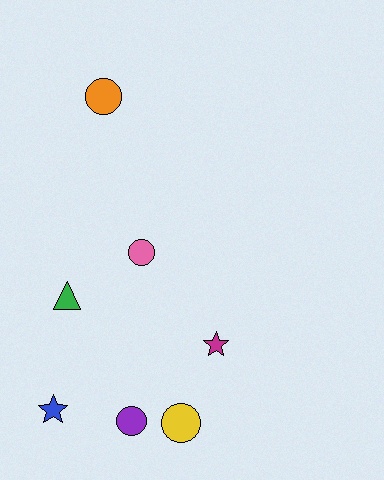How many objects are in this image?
There are 7 objects.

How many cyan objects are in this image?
There are no cyan objects.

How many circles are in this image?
There are 4 circles.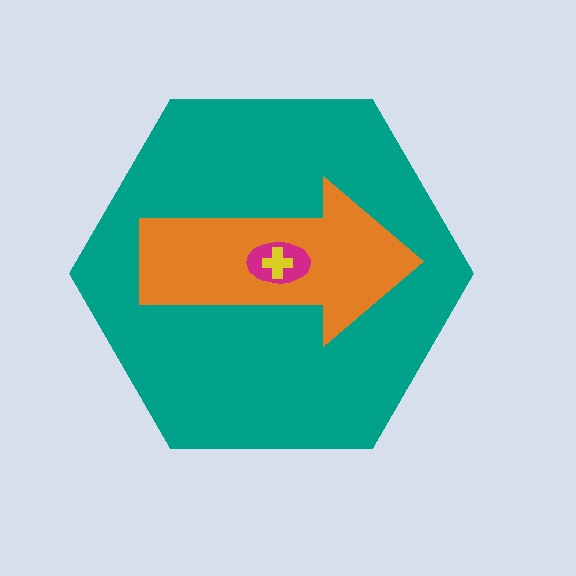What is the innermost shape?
The yellow cross.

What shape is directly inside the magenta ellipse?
The yellow cross.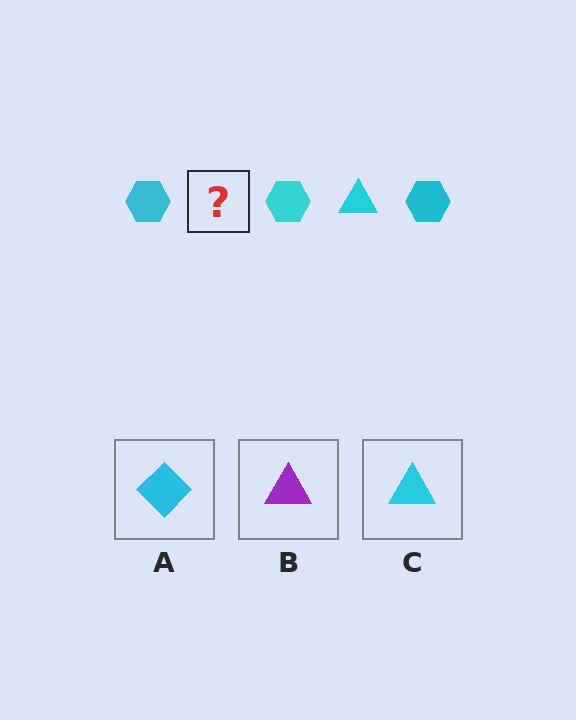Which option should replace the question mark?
Option C.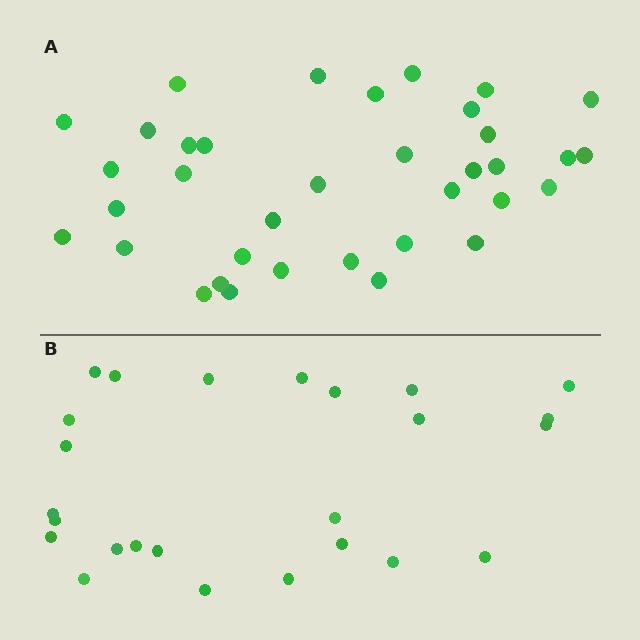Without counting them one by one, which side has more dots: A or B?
Region A (the top region) has more dots.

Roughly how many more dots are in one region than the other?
Region A has roughly 12 or so more dots than region B.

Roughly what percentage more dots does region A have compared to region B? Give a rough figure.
About 45% more.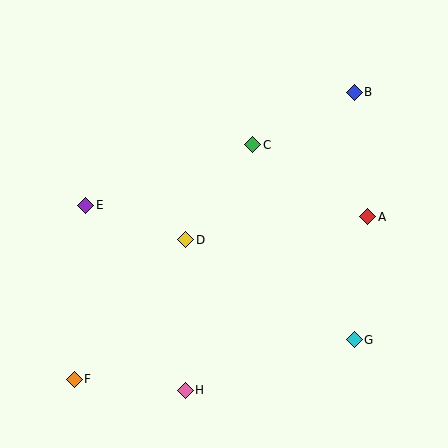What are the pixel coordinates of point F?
Point F is at (74, 379).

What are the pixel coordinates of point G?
Point G is at (354, 340).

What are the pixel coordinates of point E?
Point E is at (86, 205).